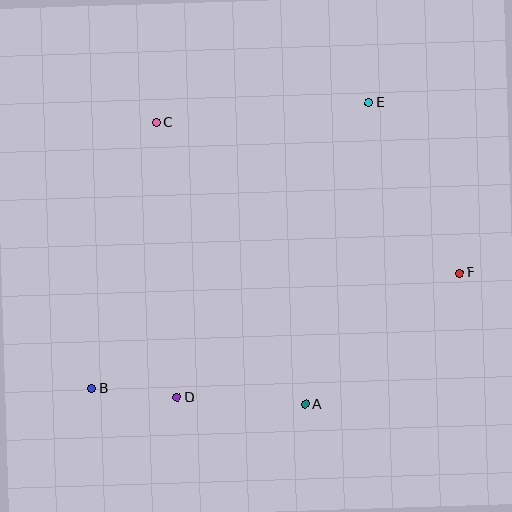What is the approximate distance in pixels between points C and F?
The distance between C and F is approximately 339 pixels.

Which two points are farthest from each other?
Points B and E are farthest from each other.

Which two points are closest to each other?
Points B and D are closest to each other.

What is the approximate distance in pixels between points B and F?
The distance between B and F is approximately 385 pixels.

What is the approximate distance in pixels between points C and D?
The distance between C and D is approximately 276 pixels.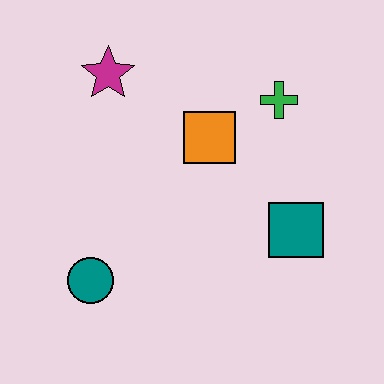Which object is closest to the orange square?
The green cross is closest to the orange square.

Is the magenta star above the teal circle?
Yes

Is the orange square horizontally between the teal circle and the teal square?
Yes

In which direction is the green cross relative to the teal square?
The green cross is above the teal square.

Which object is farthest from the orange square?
The teal circle is farthest from the orange square.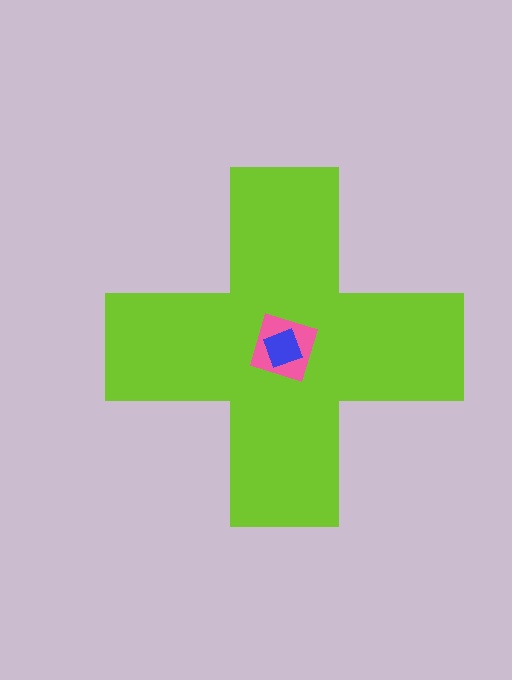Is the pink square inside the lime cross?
Yes.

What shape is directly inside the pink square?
The blue diamond.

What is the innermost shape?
The blue diamond.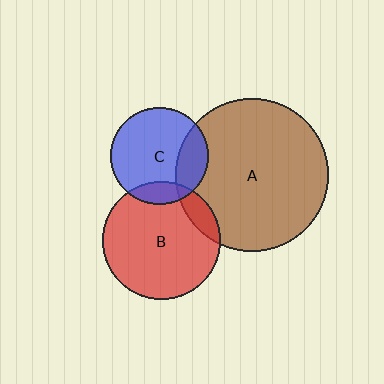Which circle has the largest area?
Circle A (brown).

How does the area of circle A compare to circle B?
Approximately 1.7 times.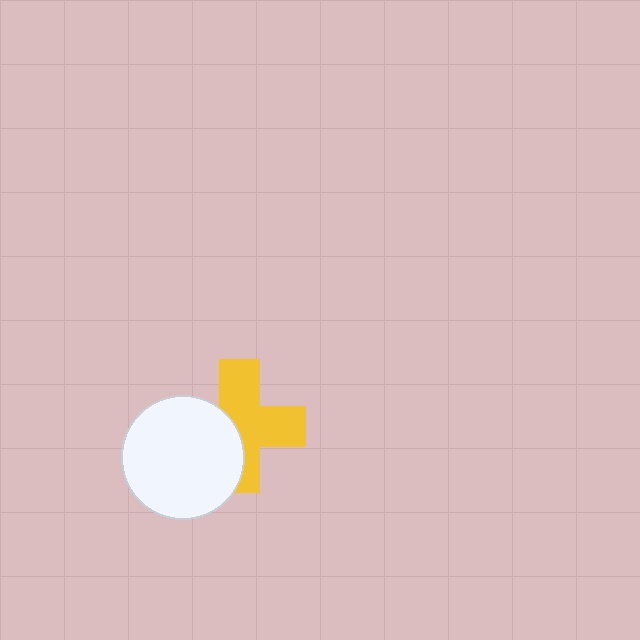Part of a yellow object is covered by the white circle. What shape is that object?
It is a cross.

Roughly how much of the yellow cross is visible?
About half of it is visible (roughly 61%).